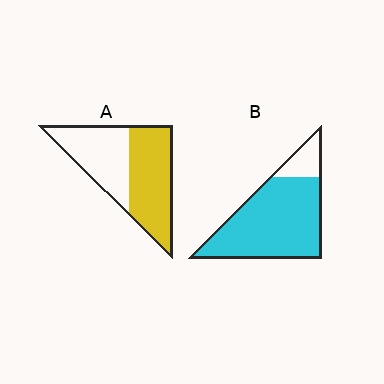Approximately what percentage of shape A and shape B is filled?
A is approximately 55% and B is approximately 85%.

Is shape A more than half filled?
Yes.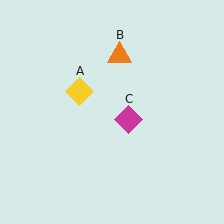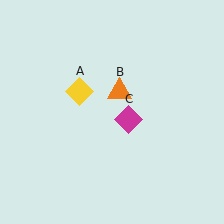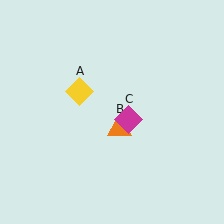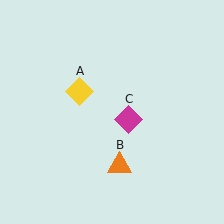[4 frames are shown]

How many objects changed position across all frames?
1 object changed position: orange triangle (object B).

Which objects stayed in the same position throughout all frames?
Yellow diamond (object A) and magenta diamond (object C) remained stationary.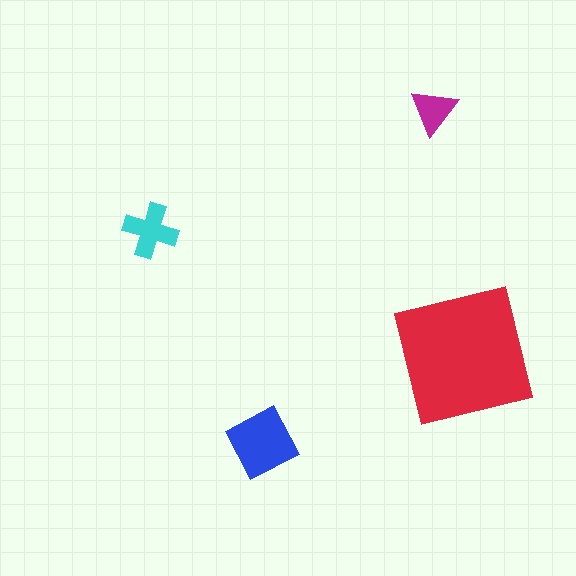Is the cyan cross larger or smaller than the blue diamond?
Smaller.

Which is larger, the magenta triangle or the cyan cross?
The cyan cross.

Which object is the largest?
The red square.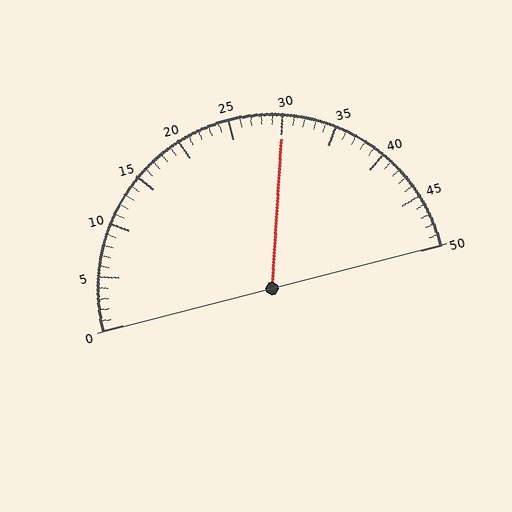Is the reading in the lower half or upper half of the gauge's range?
The reading is in the upper half of the range (0 to 50).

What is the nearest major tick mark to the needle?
The nearest major tick mark is 30.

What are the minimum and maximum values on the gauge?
The gauge ranges from 0 to 50.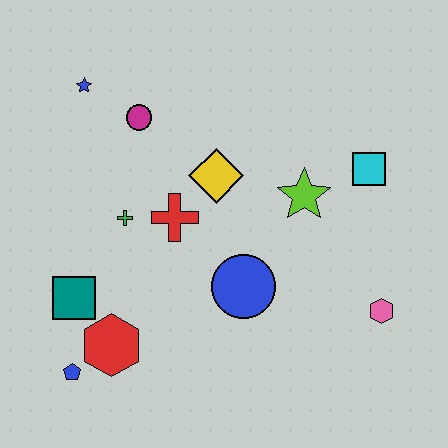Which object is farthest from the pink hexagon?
The blue star is farthest from the pink hexagon.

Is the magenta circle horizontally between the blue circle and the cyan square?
No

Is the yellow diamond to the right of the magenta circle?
Yes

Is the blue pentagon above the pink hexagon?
No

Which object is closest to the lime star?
The cyan square is closest to the lime star.